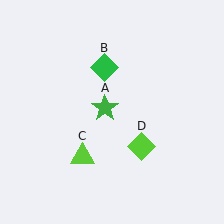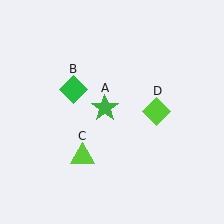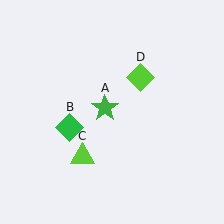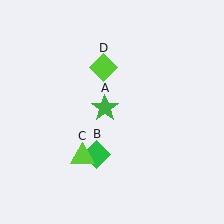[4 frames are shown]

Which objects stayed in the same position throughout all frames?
Green star (object A) and lime triangle (object C) remained stationary.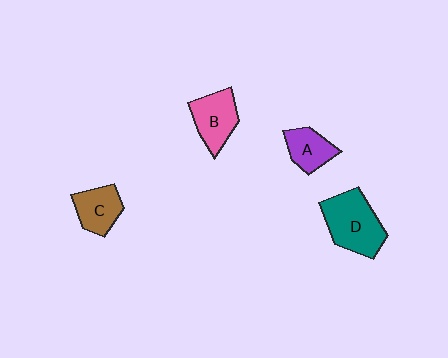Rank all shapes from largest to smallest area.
From largest to smallest: D (teal), B (pink), C (brown), A (purple).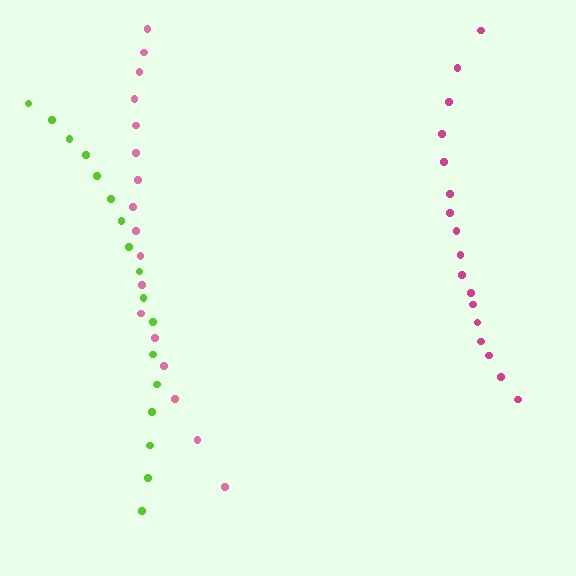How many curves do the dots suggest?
There are 3 distinct paths.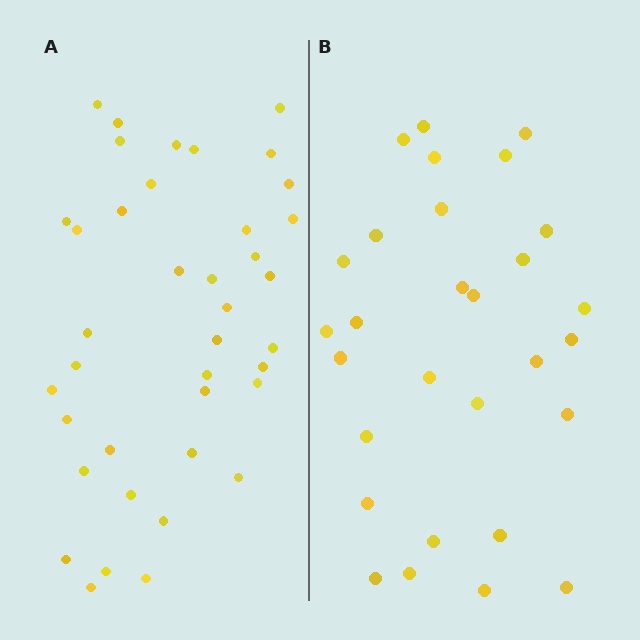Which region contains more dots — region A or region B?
Region A (the left region) has more dots.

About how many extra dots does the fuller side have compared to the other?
Region A has roughly 10 or so more dots than region B.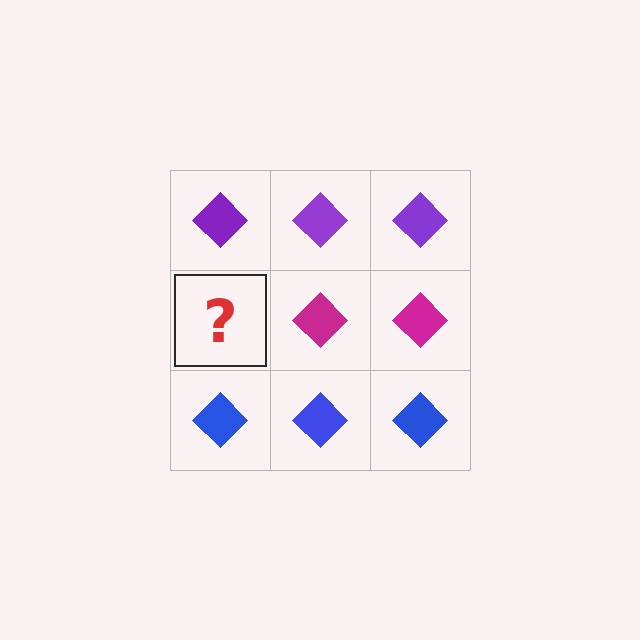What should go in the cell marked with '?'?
The missing cell should contain a magenta diamond.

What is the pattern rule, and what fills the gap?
The rule is that each row has a consistent color. The gap should be filled with a magenta diamond.